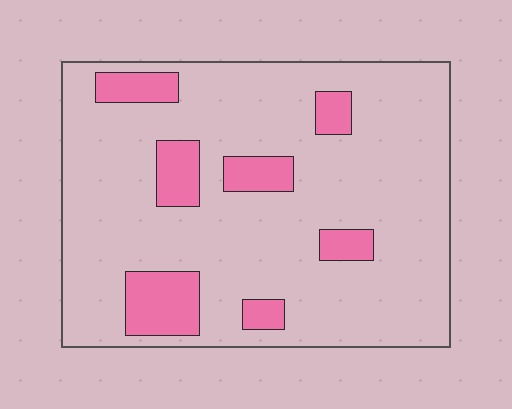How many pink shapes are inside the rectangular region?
7.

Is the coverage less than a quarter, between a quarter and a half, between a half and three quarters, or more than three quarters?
Less than a quarter.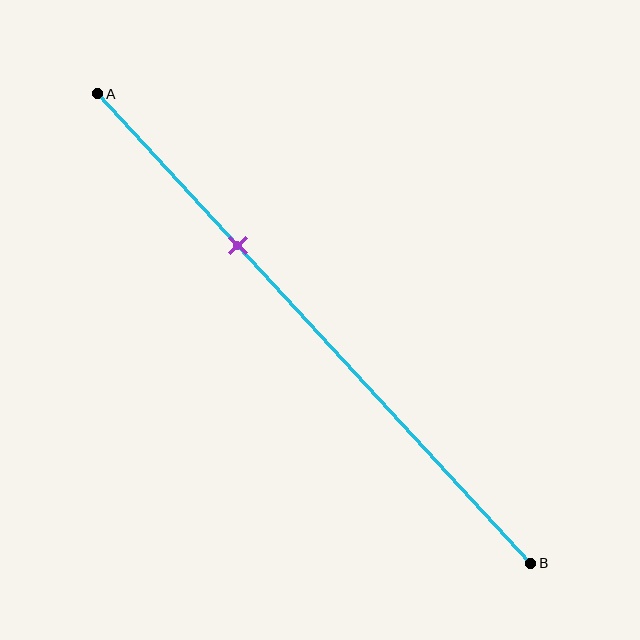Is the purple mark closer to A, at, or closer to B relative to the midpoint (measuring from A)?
The purple mark is closer to point A than the midpoint of segment AB.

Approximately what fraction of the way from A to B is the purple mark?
The purple mark is approximately 30% of the way from A to B.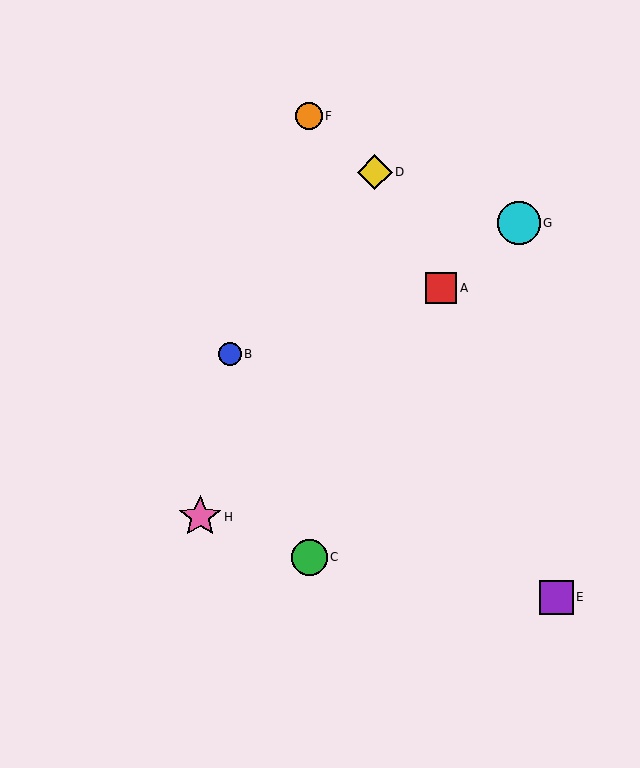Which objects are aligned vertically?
Objects C, F are aligned vertically.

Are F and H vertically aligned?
No, F is at x≈309 and H is at x≈200.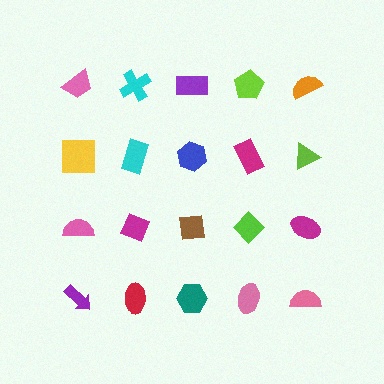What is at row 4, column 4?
A pink ellipse.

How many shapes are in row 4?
5 shapes.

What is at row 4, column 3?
A teal hexagon.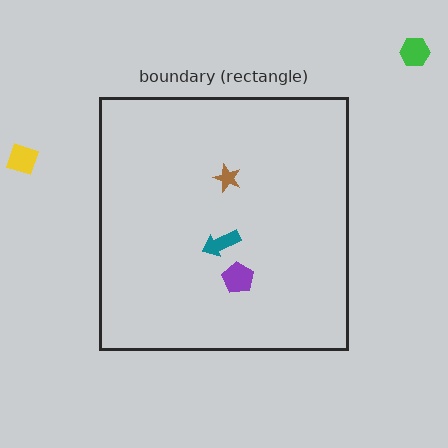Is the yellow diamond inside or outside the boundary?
Outside.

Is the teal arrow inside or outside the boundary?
Inside.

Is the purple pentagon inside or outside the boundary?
Inside.